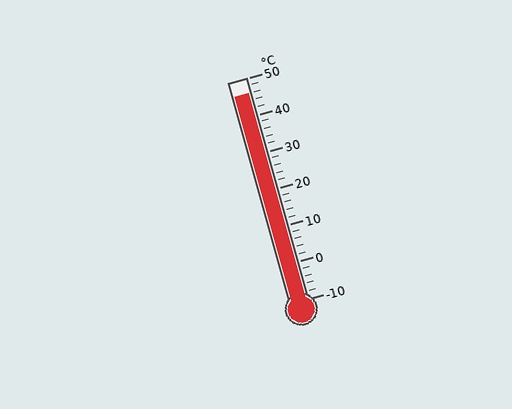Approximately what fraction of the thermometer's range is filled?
The thermometer is filled to approximately 95% of its range.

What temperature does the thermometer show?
The thermometer shows approximately 46°C.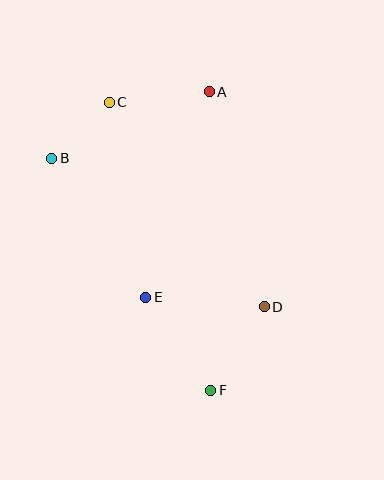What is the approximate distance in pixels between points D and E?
The distance between D and E is approximately 119 pixels.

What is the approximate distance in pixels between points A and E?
The distance between A and E is approximately 215 pixels.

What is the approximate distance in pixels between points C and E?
The distance between C and E is approximately 198 pixels.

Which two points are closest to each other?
Points B and C are closest to each other.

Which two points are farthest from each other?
Points C and F are farthest from each other.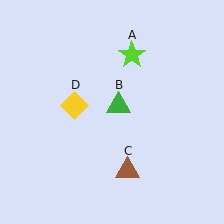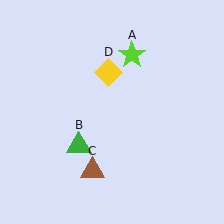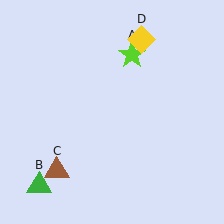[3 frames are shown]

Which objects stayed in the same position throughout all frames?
Lime star (object A) remained stationary.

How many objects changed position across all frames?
3 objects changed position: green triangle (object B), brown triangle (object C), yellow diamond (object D).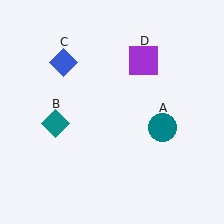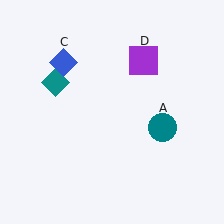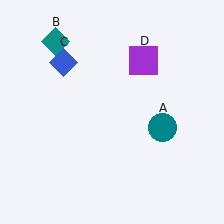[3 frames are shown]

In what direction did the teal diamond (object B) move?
The teal diamond (object B) moved up.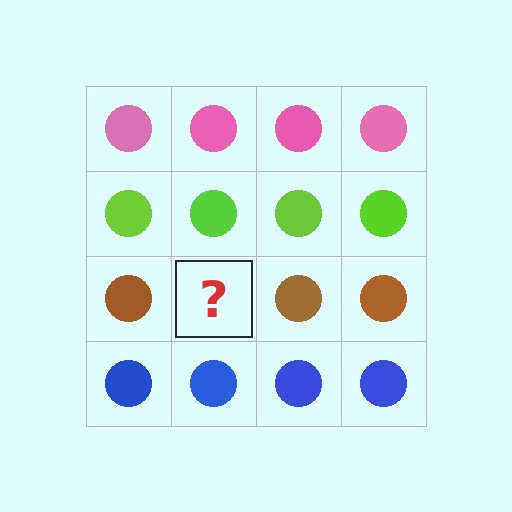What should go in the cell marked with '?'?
The missing cell should contain a brown circle.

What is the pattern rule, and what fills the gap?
The rule is that each row has a consistent color. The gap should be filled with a brown circle.